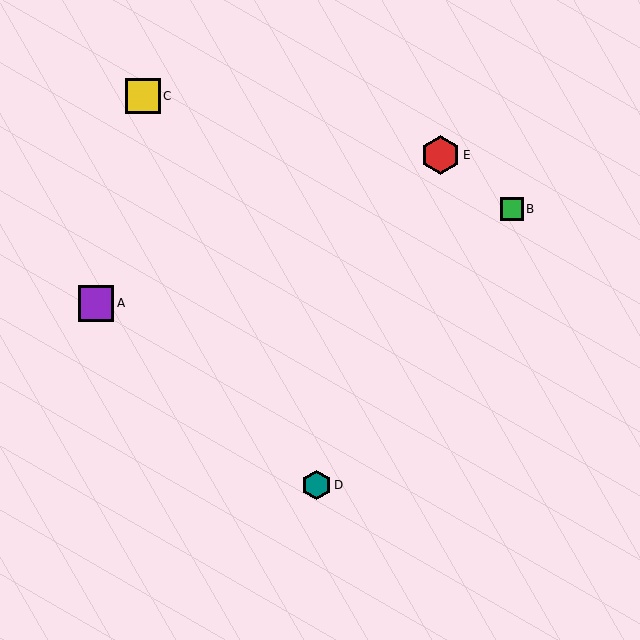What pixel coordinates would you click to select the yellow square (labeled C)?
Click at (143, 96) to select the yellow square C.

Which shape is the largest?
The red hexagon (labeled E) is the largest.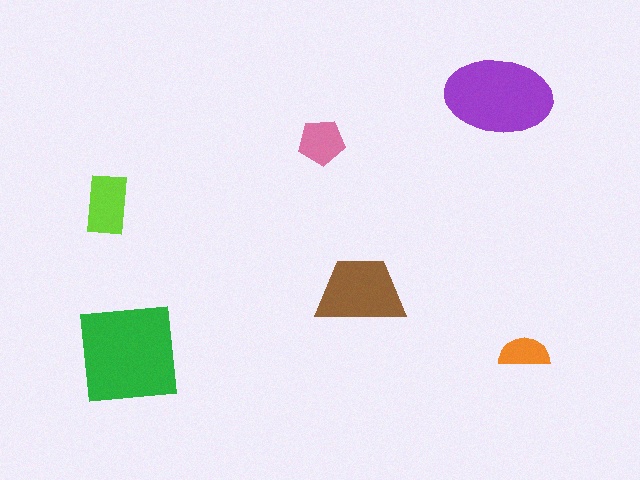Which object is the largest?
The green square.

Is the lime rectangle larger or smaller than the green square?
Smaller.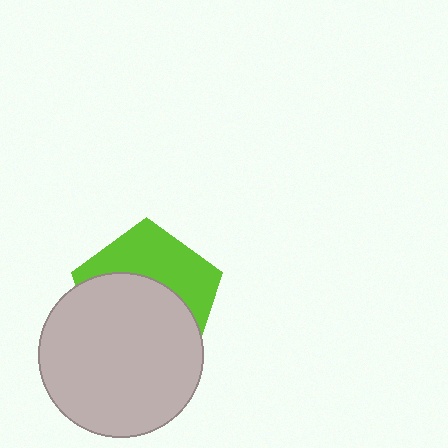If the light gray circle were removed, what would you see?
You would see the complete lime pentagon.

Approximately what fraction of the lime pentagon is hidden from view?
Roughly 58% of the lime pentagon is hidden behind the light gray circle.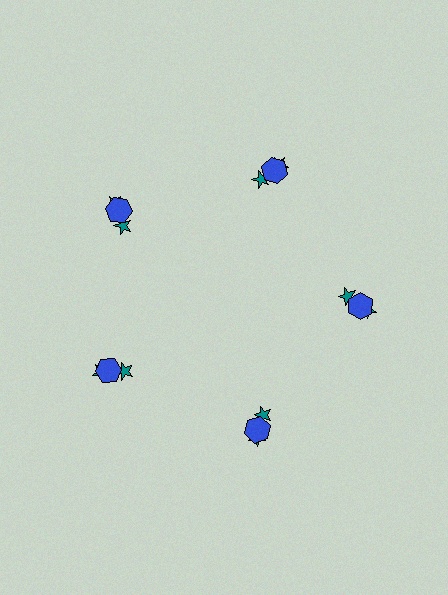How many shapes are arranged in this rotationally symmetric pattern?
There are 15 shapes, arranged in 5 groups of 3.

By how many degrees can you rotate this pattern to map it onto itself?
The pattern maps onto itself every 72 degrees of rotation.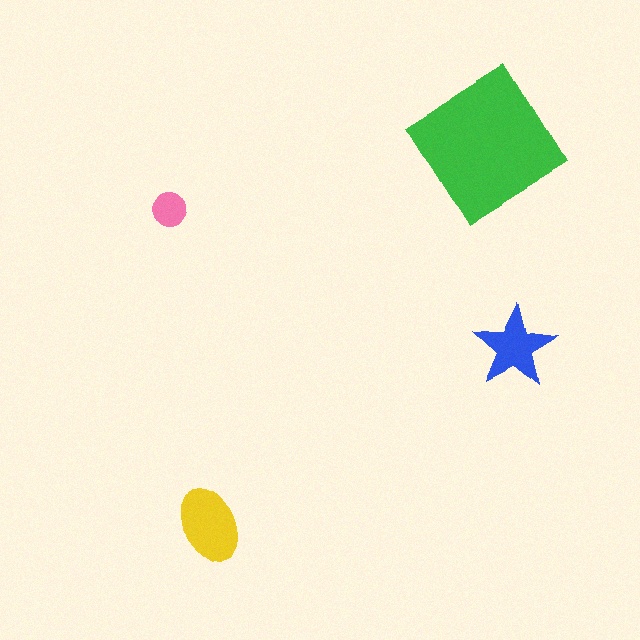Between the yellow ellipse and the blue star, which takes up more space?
The yellow ellipse.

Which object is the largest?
The green diamond.